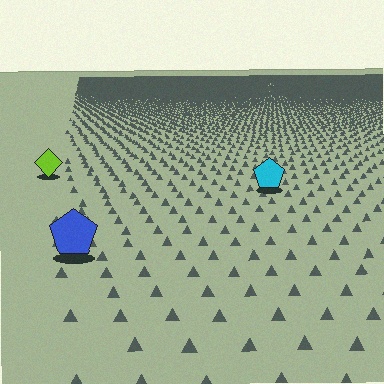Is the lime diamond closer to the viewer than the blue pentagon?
No. The blue pentagon is closer — you can tell from the texture gradient: the ground texture is coarser near it.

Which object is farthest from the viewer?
The lime diamond is farthest from the viewer. It appears smaller and the ground texture around it is denser.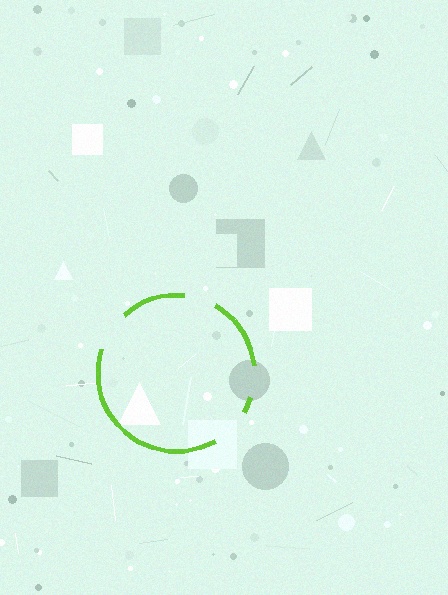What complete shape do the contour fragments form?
The contour fragments form a circle.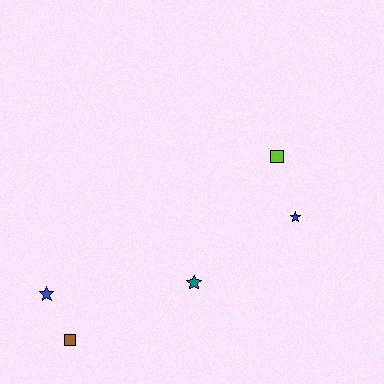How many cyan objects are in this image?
There are no cyan objects.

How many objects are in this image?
There are 5 objects.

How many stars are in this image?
There are 3 stars.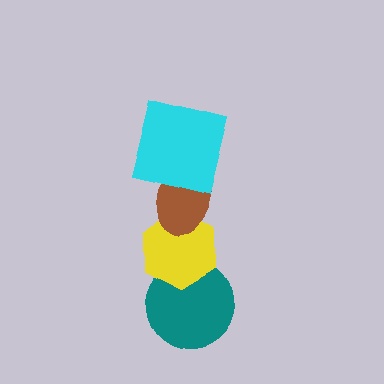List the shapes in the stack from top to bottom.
From top to bottom: the cyan square, the brown ellipse, the yellow hexagon, the teal circle.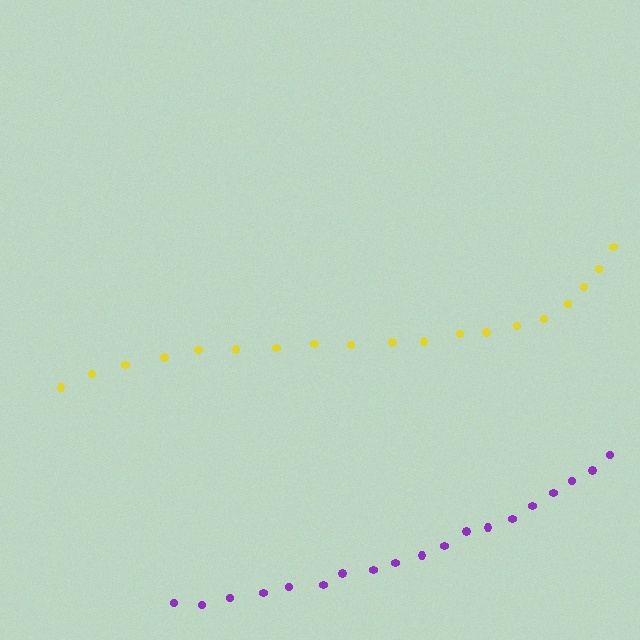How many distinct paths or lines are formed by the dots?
There are 2 distinct paths.